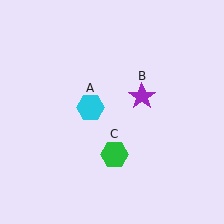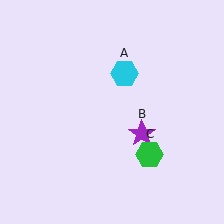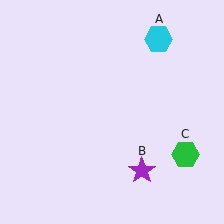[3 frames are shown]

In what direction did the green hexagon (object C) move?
The green hexagon (object C) moved right.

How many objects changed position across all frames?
3 objects changed position: cyan hexagon (object A), purple star (object B), green hexagon (object C).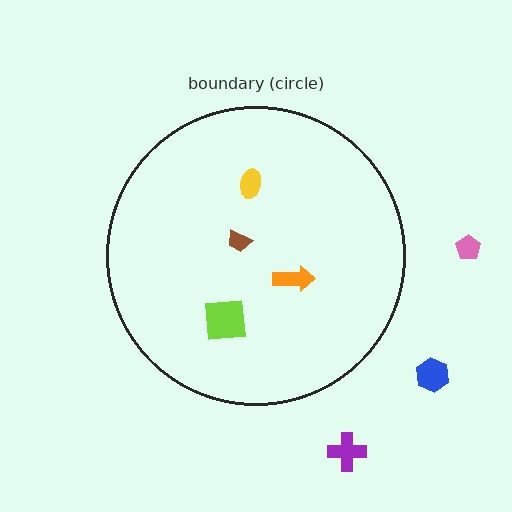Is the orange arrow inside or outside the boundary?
Inside.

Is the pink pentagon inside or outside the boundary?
Outside.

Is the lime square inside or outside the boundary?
Inside.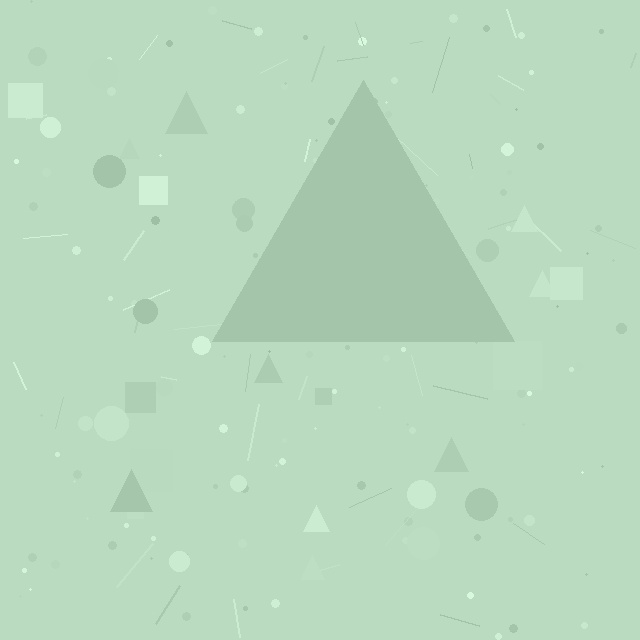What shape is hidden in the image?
A triangle is hidden in the image.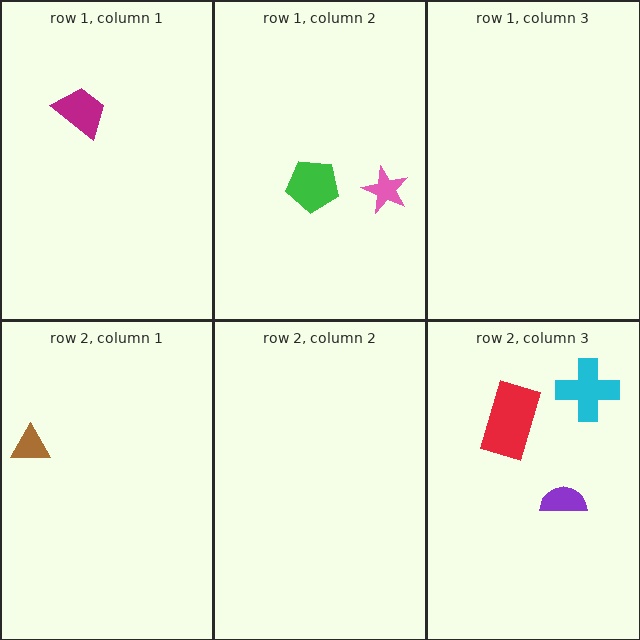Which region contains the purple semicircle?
The row 2, column 3 region.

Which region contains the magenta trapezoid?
The row 1, column 1 region.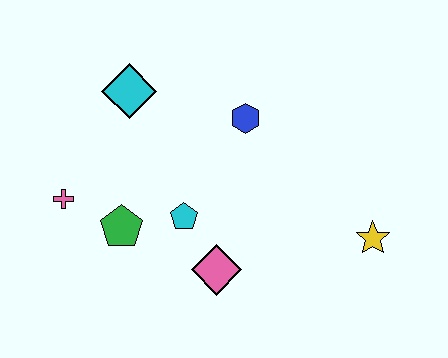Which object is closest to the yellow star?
The pink diamond is closest to the yellow star.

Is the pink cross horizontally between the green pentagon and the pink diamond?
No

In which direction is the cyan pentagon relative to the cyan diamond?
The cyan pentagon is below the cyan diamond.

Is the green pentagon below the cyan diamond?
Yes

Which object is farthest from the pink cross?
The yellow star is farthest from the pink cross.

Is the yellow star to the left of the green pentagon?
No